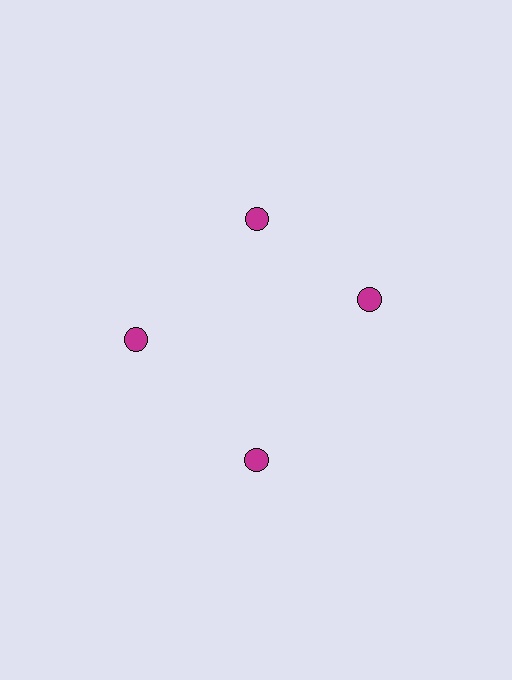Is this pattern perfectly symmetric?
No. The 4 magenta circles are arranged in a ring, but one element near the 3 o'clock position is rotated out of alignment along the ring, breaking the 4-fold rotational symmetry.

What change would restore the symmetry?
The symmetry would be restored by rotating it back into even spacing with its neighbors so that all 4 circles sit at equal angles and equal distance from the center.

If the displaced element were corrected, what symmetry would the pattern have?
It would have 4-fold rotational symmetry — the pattern would map onto itself every 90 degrees.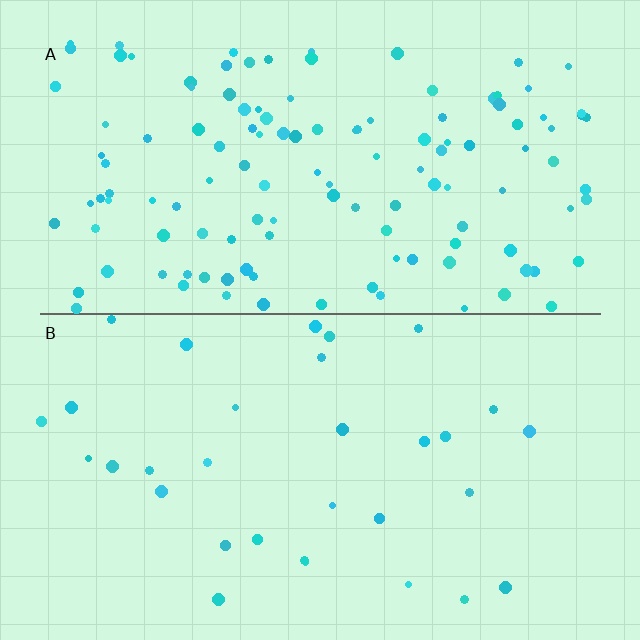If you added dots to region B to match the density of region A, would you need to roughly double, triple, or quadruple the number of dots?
Approximately quadruple.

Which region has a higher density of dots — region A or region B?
A (the top).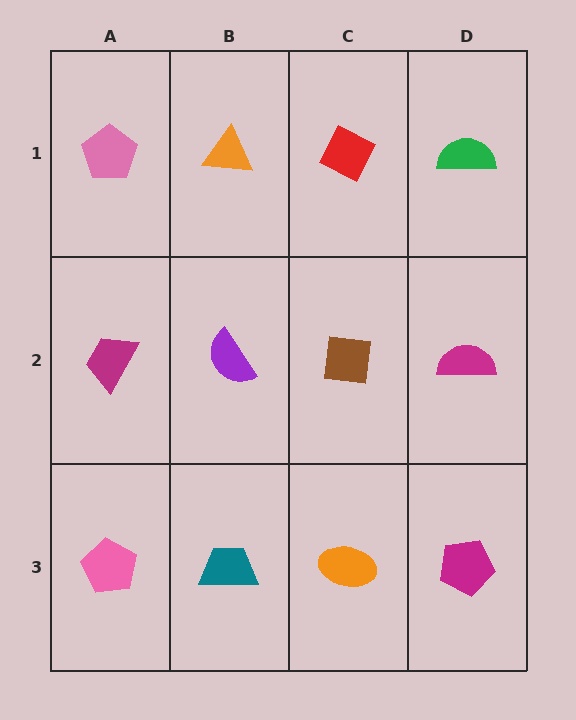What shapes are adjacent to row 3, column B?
A purple semicircle (row 2, column B), a pink pentagon (row 3, column A), an orange ellipse (row 3, column C).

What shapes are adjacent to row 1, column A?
A magenta trapezoid (row 2, column A), an orange triangle (row 1, column B).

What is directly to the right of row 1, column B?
A red diamond.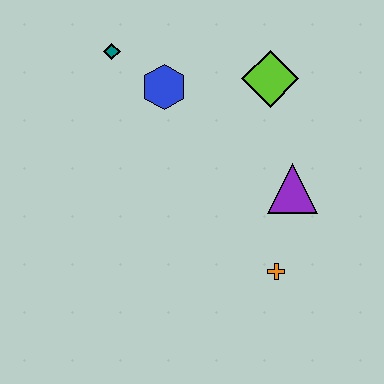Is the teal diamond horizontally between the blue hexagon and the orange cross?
No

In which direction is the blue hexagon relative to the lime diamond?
The blue hexagon is to the left of the lime diamond.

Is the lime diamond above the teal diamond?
No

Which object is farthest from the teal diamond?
The orange cross is farthest from the teal diamond.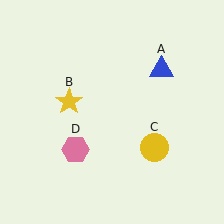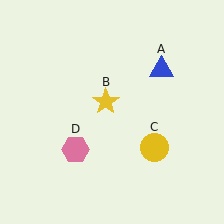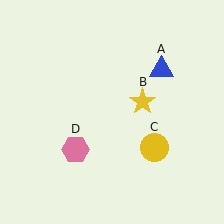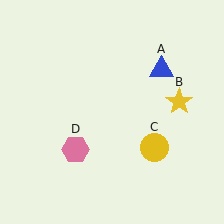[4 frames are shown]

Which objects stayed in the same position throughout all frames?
Blue triangle (object A) and yellow circle (object C) and pink hexagon (object D) remained stationary.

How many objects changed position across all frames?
1 object changed position: yellow star (object B).